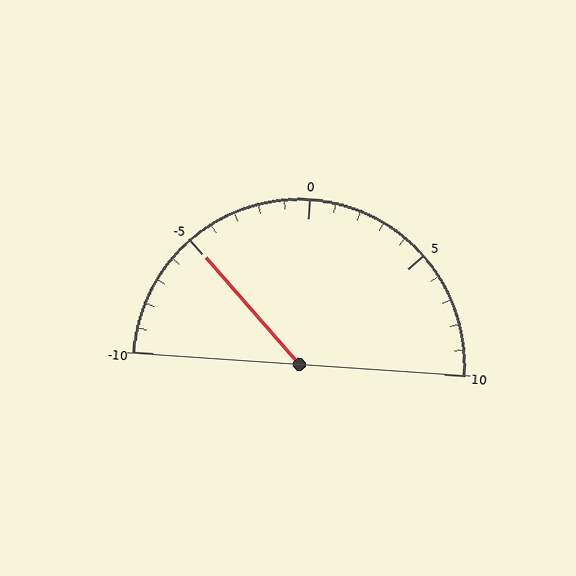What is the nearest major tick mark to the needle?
The nearest major tick mark is -5.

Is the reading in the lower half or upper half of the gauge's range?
The reading is in the lower half of the range (-10 to 10).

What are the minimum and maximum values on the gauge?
The gauge ranges from -10 to 10.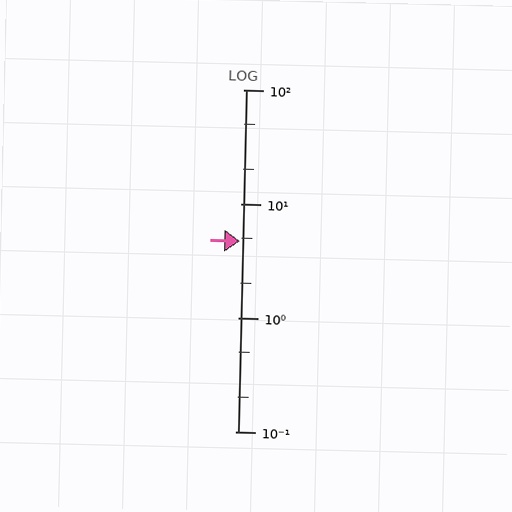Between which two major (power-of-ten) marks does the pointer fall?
The pointer is between 1 and 10.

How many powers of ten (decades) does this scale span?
The scale spans 3 decades, from 0.1 to 100.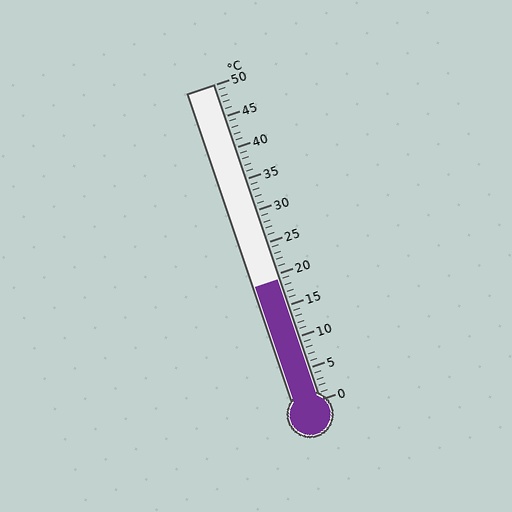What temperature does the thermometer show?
The thermometer shows approximately 19°C.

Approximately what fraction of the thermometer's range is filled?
The thermometer is filled to approximately 40% of its range.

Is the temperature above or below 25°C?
The temperature is below 25°C.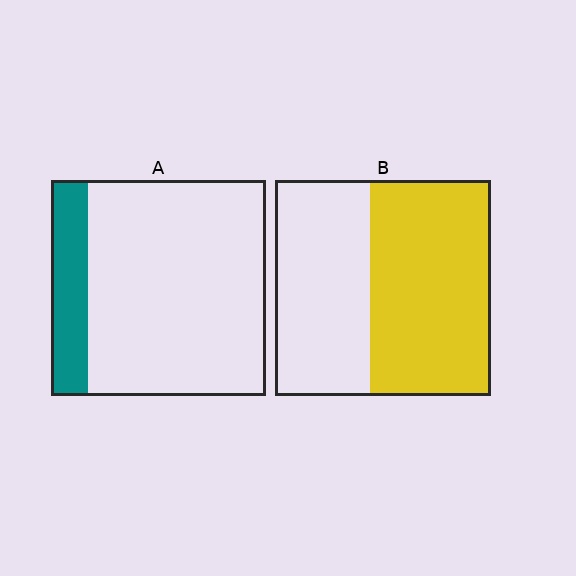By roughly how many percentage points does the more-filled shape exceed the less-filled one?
By roughly 40 percentage points (B over A).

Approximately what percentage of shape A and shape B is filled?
A is approximately 15% and B is approximately 55%.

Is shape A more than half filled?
No.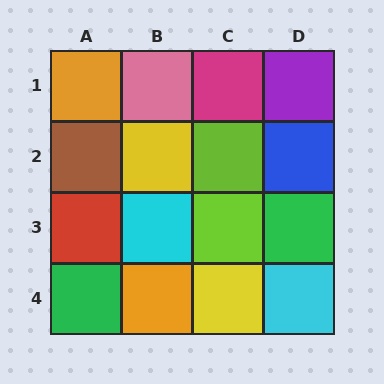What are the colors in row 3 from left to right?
Red, cyan, lime, green.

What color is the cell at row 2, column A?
Brown.